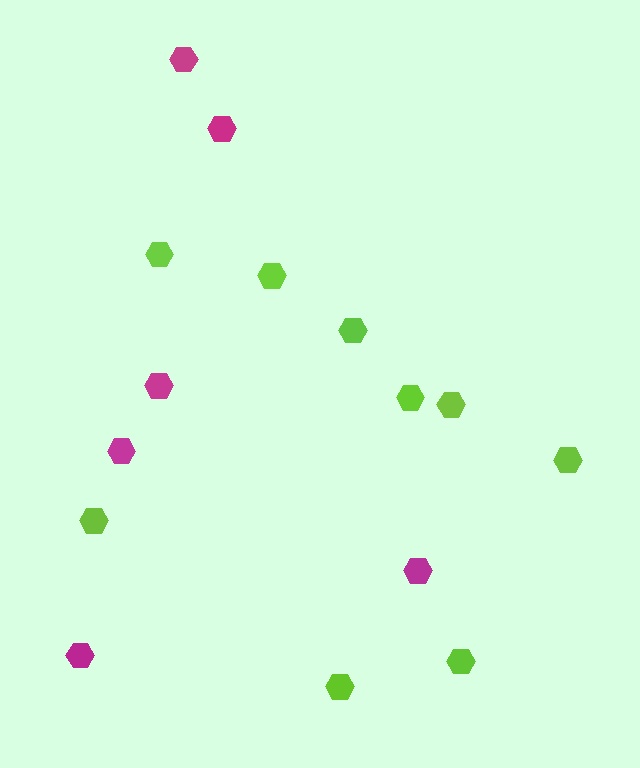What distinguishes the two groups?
There are 2 groups: one group of magenta hexagons (6) and one group of lime hexagons (9).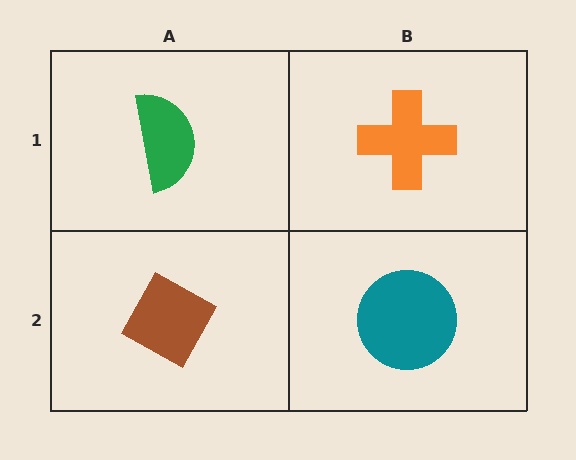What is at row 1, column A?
A green semicircle.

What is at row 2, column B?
A teal circle.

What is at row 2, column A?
A brown diamond.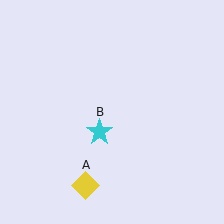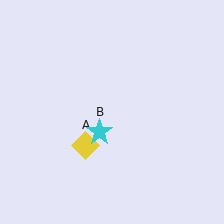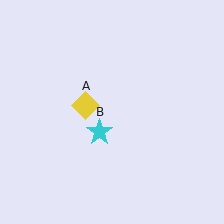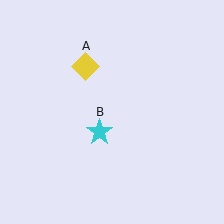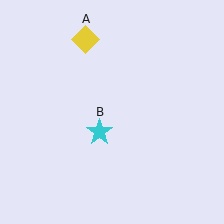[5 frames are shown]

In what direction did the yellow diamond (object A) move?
The yellow diamond (object A) moved up.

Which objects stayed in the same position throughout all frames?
Cyan star (object B) remained stationary.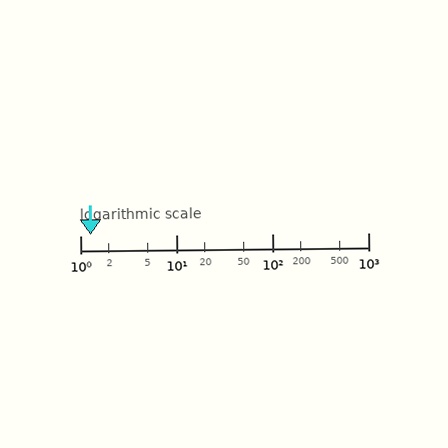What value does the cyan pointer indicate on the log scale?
The pointer indicates approximately 1.3.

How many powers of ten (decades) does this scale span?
The scale spans 3 decades, from 1 to 1000.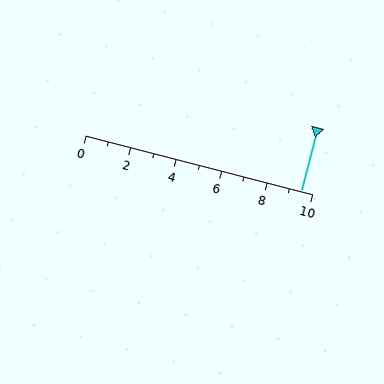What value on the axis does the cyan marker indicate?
The marker indicates approximately 9.5.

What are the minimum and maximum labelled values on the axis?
The axis runs from 0 to 10.